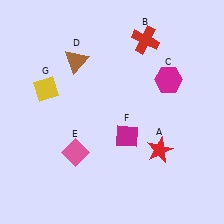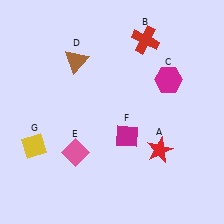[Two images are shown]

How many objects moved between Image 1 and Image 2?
1 object moved between the two images.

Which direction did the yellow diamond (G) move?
The yellow diamond (G) moved down.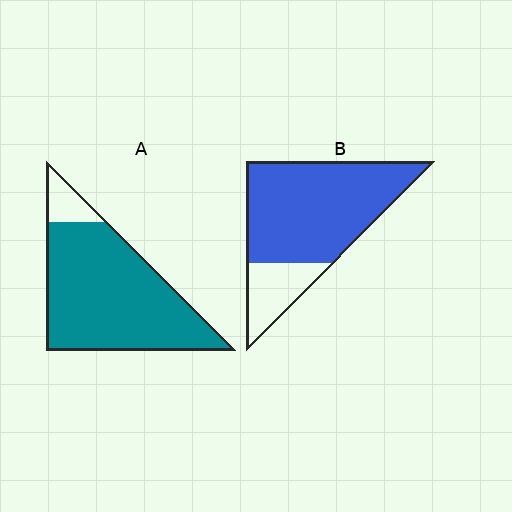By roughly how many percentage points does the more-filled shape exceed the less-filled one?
By roughly 10 percentage points (A over B).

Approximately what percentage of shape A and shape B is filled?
A is approximately 90% and B is approximately 80%.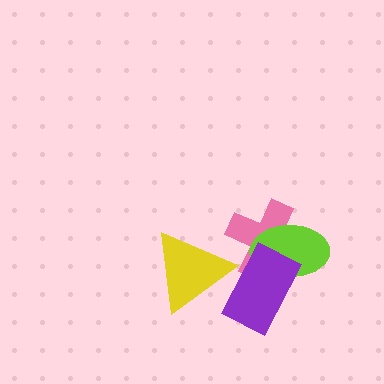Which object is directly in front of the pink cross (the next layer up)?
The lime ellipse is directly in front of the pink cross.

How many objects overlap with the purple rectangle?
3 objects overlap with the purple rectangle.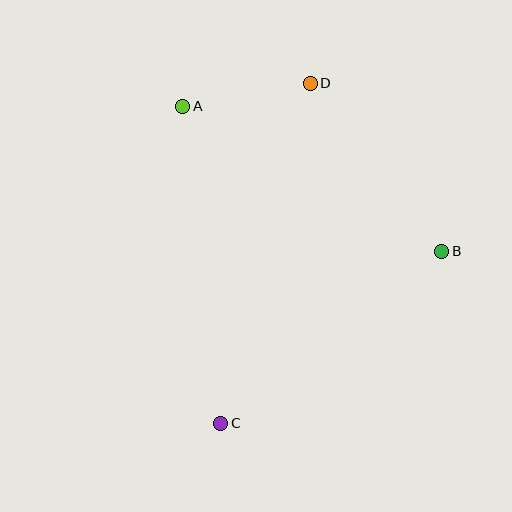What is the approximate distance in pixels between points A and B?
The distance between A and B is approximately 297 pixels.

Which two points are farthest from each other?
Points C and D are farthest from each other.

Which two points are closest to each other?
Points A and D are closest to each other.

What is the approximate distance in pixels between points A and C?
The distance between A and C is approximately 320 pixels.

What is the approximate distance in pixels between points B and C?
The distance between B and C is approximately 280 pixels.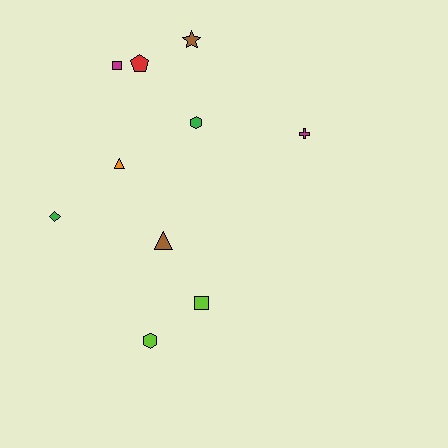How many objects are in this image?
There are 10 objects.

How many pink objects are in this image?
There are no pink objects.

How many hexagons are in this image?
There are 2 hexagons.